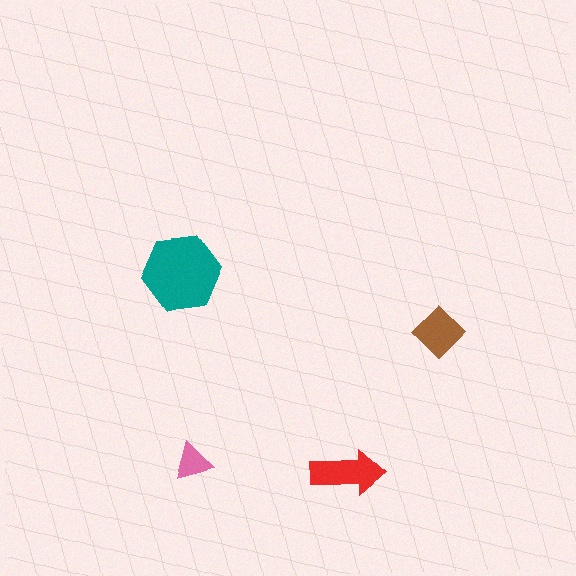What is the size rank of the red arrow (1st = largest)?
2nd.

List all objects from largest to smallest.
The teal hexagon, the red arrow, the brown diamond, the pink triangle.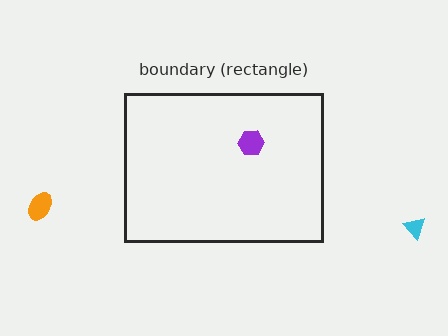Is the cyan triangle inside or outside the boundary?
Outside.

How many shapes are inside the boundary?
1 inside, 2 outside.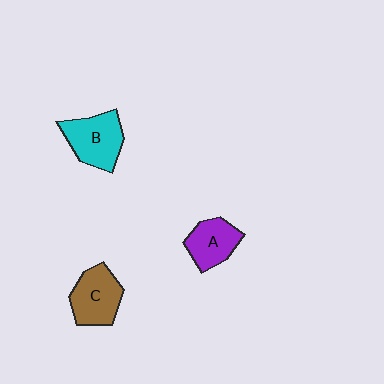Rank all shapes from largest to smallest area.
From largest to smallest: B (cyan), C (brown), A (purple).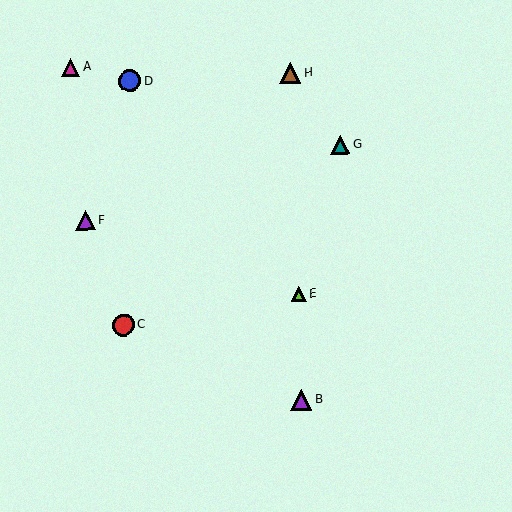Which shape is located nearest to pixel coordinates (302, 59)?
The brown triangle (labeled H) at (290, 73) is nearest to that location.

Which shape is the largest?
The red circle (labeled C) is the largest.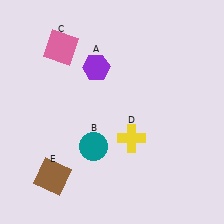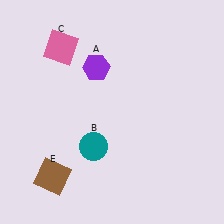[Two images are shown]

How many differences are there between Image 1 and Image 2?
There is 1 difference between the two images.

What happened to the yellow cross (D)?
The yellow cross (D) was removed in Image 2. It was in the bottom-right area of Image 1.